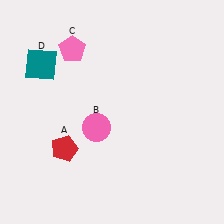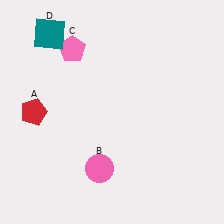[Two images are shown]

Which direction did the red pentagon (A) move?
The red pentagon (A) moved up.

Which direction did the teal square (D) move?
The teal square (D) moved up.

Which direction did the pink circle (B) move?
The pink circle (B) moved down.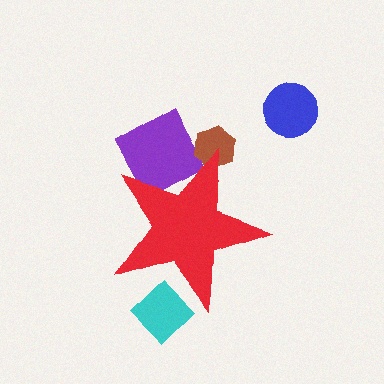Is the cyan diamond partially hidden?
Yes, the cyan diamond is partially hidden behind the red star.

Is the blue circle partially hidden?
No, the blue circle is fully visible.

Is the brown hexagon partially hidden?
Yes, the brown hexagon is partially hidden behind the red star.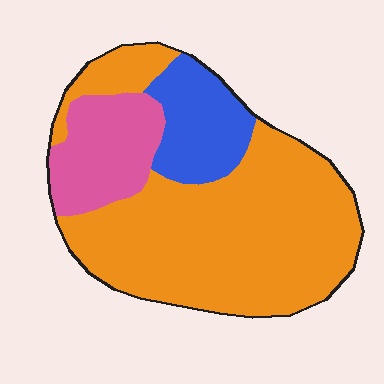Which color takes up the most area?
Orange, at roughly 65%.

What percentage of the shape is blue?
Blue takes up about one sixth (1/6) of the shape.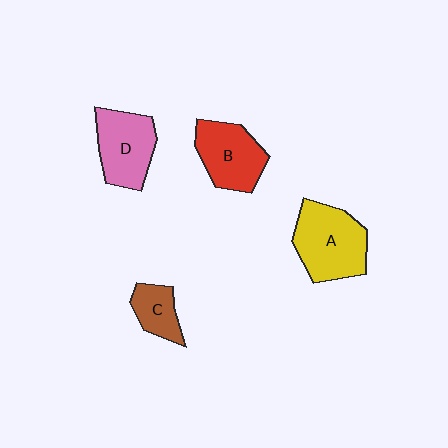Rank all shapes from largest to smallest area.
From largest to smallest: A (yellow), D (pink), B (red), C (brown).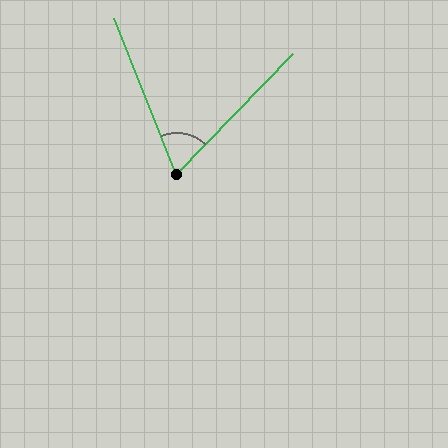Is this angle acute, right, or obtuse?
It is acute.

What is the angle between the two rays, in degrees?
Approximately 66 degrees.